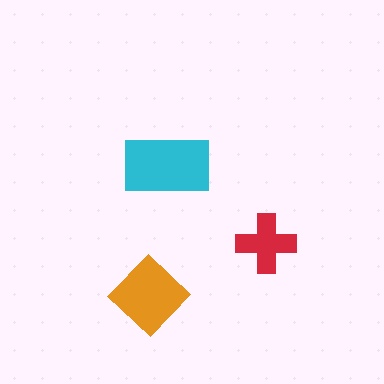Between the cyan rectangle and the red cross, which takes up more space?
The cyan rectangle.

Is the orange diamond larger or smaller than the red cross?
Larger.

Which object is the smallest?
The red cross.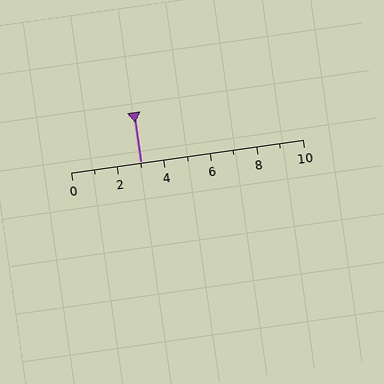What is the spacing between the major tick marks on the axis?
The major ticks are spaced 2 apart.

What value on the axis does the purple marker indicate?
The marker indicates approximately 3.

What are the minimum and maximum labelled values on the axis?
The axis runs from 0 to 10.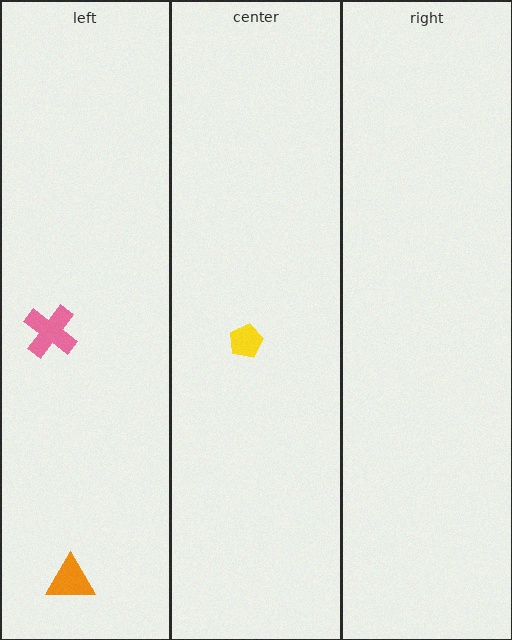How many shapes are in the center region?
1.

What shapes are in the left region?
The pink cross, the orange triangle.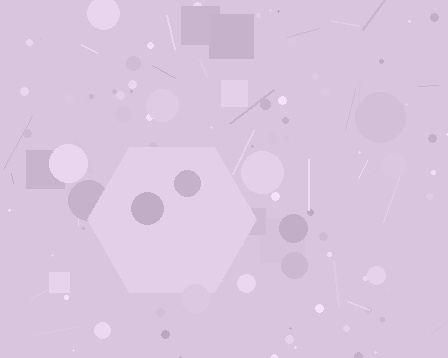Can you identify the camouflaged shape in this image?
The camouflaged shape is a hexagon.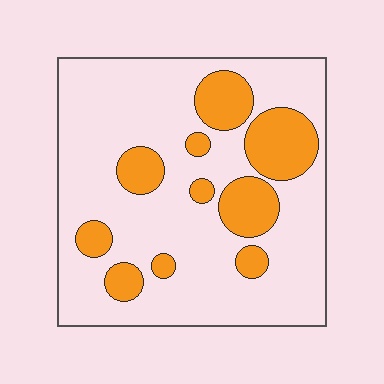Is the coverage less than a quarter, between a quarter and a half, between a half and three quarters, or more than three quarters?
Less than a quarter.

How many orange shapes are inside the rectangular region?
10.